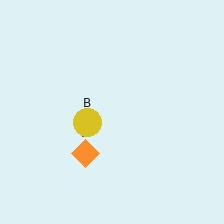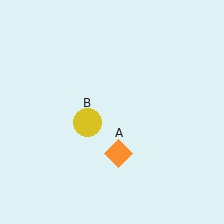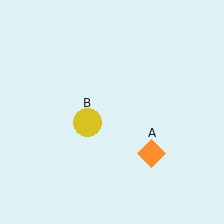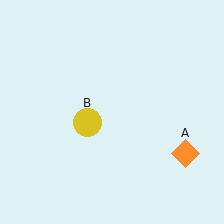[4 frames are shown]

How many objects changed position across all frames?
1 object changed position: orange diamond (object A).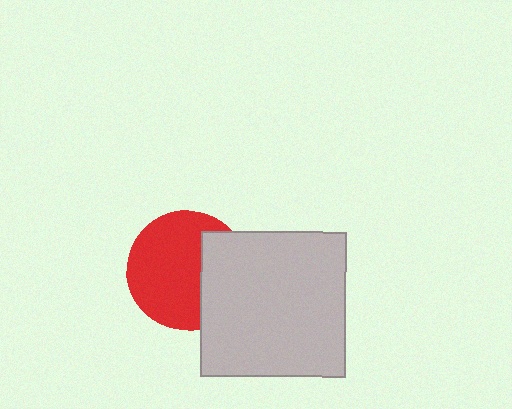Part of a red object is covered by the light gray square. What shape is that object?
It is a circle.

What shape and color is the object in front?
The object in front is a light gray square.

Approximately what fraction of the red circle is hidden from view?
Roughly 32% of the red circle is hidden behind the light gray square.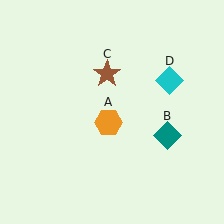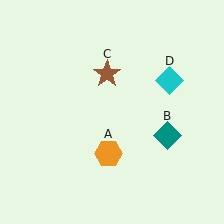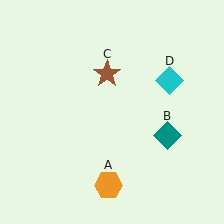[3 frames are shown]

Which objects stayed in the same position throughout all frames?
Teal diamond (object B) and brown star (object C) and cyan diamond (object D) remained stationary.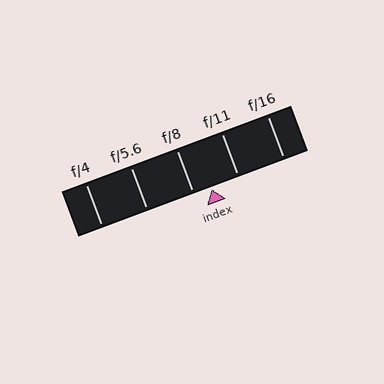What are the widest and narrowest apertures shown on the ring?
The widest aperture shown is f/4 and the narrowest is f/16.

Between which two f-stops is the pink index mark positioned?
The index mark is between f/8 and f/11.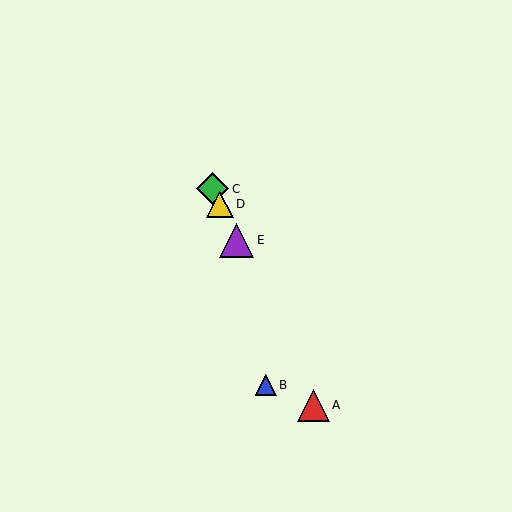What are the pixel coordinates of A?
Object A is at (313, 405).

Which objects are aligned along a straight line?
Objects A, C, D, E are aligned along a straight line.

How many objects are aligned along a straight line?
4 objects (A, C, D, E) are aligned along a straight line.